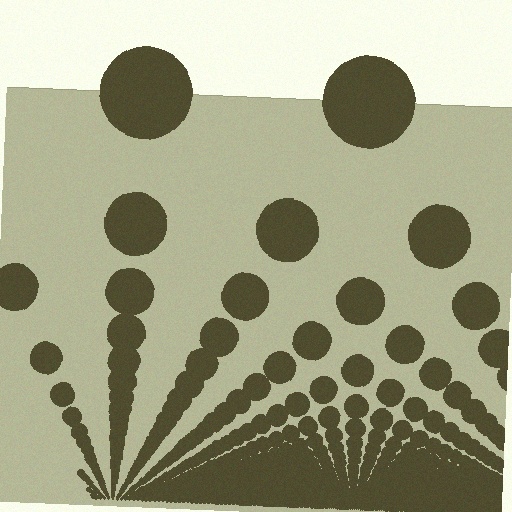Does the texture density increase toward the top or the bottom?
Density increases toward the bottom.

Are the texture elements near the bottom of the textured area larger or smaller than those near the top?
Smaller. The gradient is inverted — elements near the bottom are smaller and denser.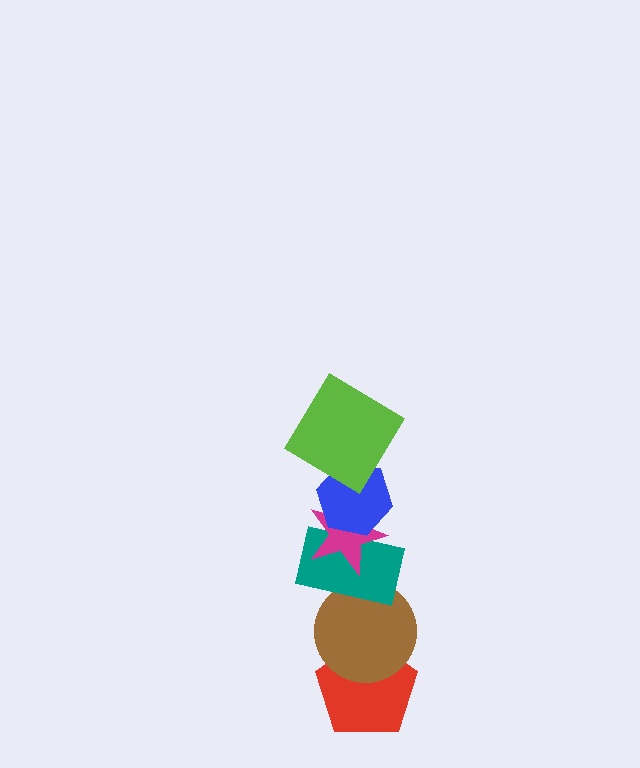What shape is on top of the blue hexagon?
The lime diamond is on top of the blue hexagon.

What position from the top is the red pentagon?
The red pentagon is 6th from the top.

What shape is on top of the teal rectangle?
The magenta star is on top of the teal rectangle.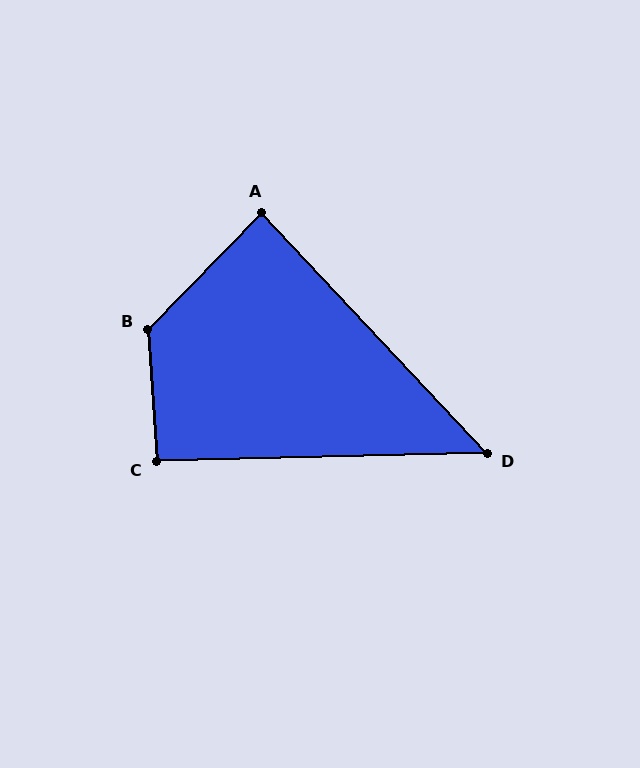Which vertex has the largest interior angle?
B, at approximately 132 degrees.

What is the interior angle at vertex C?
Approximately 93 degrees (approximately right).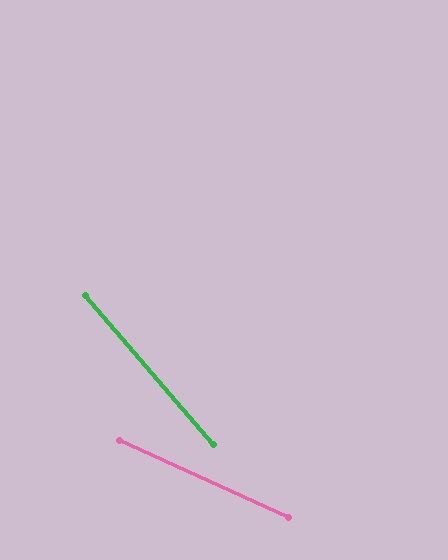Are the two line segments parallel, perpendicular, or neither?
Neither parallel nor perpendicular — they differ by about 25°.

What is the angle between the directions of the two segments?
Approximately 25 degrees.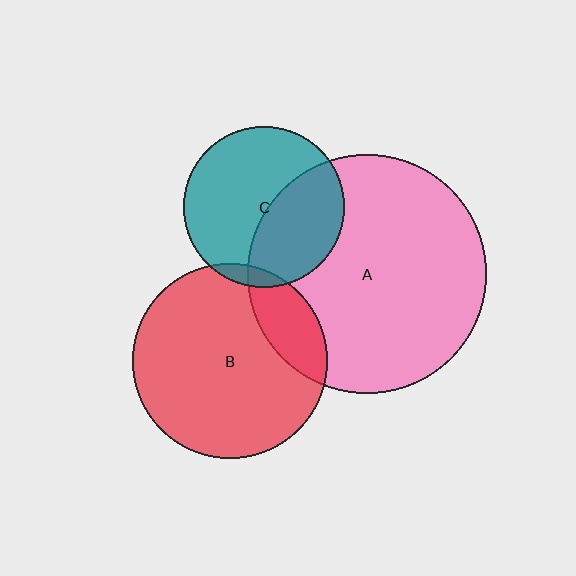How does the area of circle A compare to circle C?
Approximately 2.2 times.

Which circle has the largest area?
Circle A (pink).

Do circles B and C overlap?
Yes.